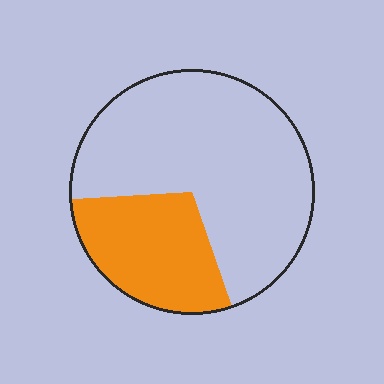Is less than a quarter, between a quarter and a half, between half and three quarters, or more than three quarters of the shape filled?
Between a quarter and a half.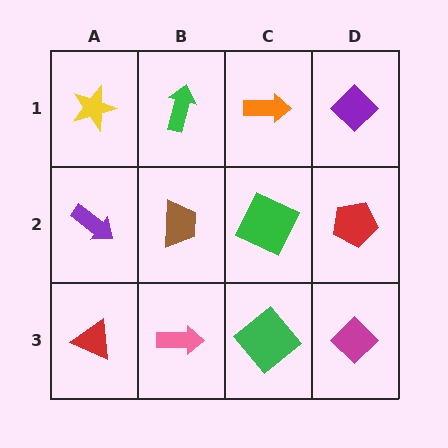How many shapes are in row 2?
4 shapes.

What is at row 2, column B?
A brown trapezoid.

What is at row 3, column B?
A pink arrow.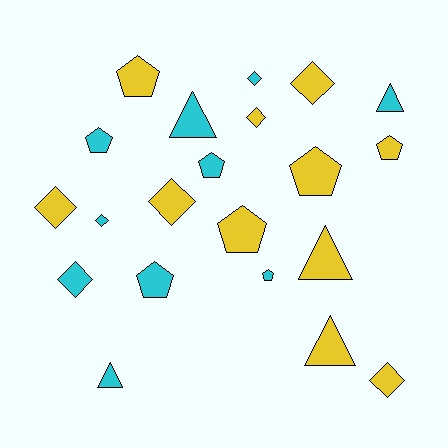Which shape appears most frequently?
Pentagon, with 8 objects.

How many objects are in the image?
There are 21 objects.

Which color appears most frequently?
Yellow, with 11 objects.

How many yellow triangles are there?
There are 2 yellow triangles.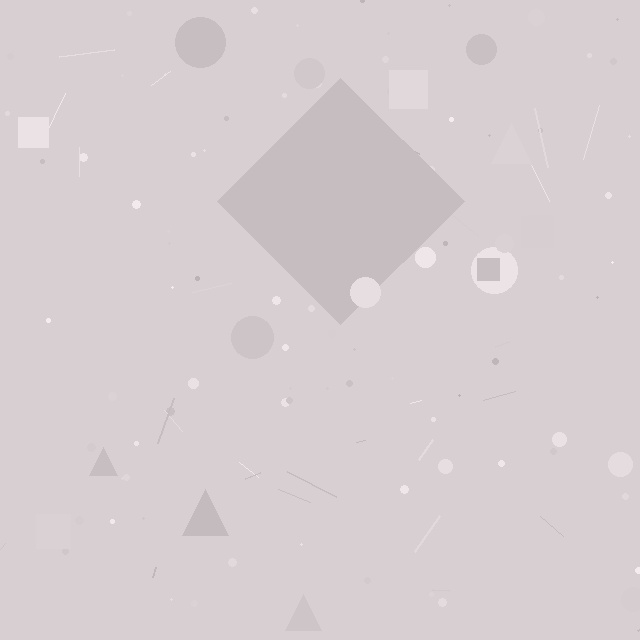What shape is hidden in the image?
A diamond is hidden in the image.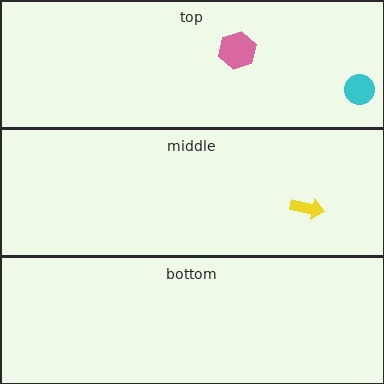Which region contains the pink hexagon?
The top region.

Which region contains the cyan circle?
The top region.